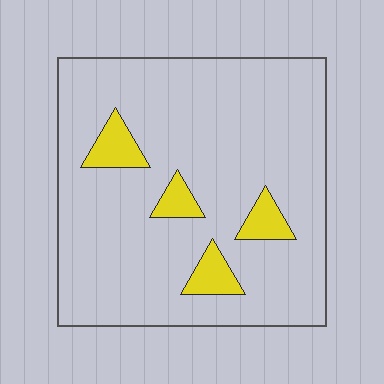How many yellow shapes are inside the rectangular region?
4.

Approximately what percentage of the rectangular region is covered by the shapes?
Approximately 10%.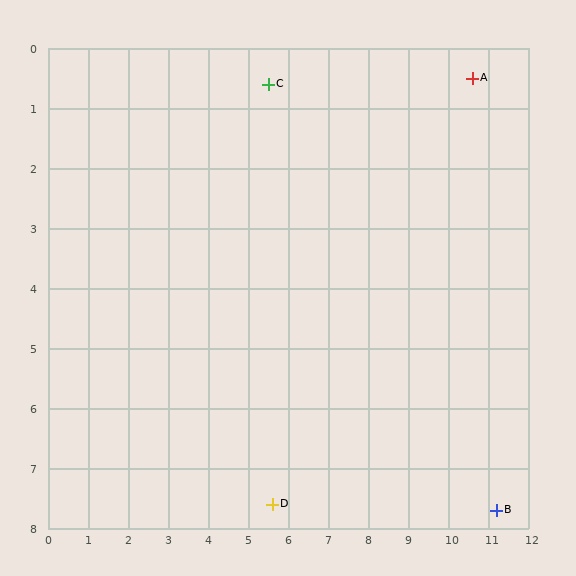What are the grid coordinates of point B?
Point B is at approximately (11.2, 7.7).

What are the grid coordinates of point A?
Point A is at approximately (10.6, 0.5).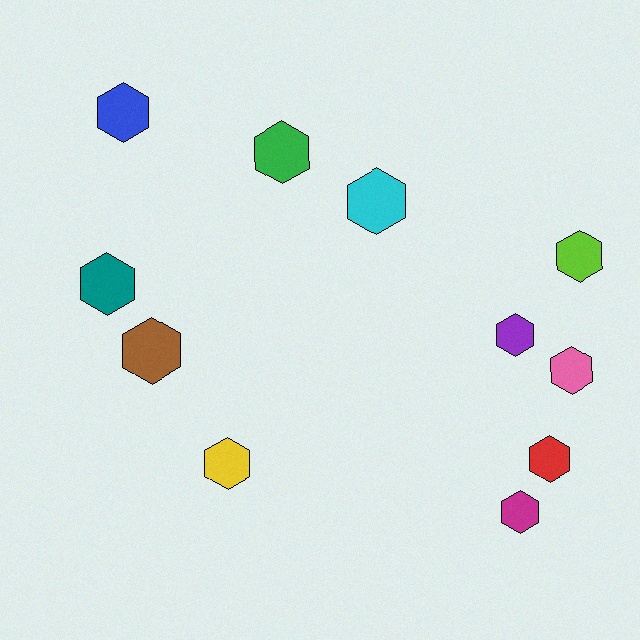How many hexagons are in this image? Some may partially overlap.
There are 11 hexagons.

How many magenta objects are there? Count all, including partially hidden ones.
There is 1 magenta object.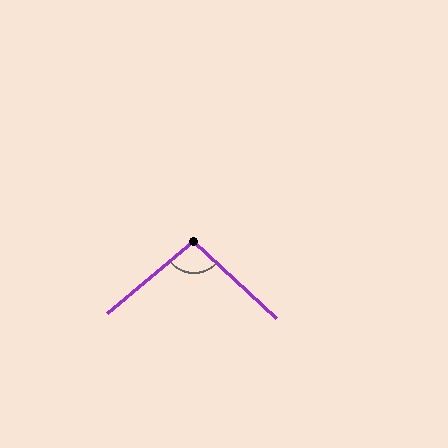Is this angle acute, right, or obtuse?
It is obtuse.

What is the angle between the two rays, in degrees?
Approximately 97 degrees.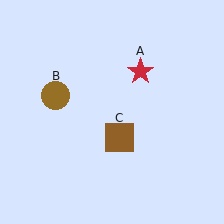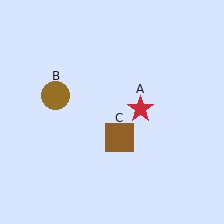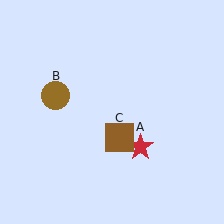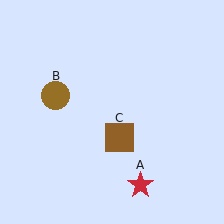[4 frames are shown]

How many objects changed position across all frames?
1 object changed position: red star (object A).